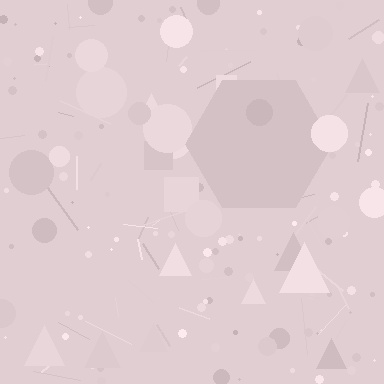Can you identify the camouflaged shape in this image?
The camouflaged shape is a hexagon.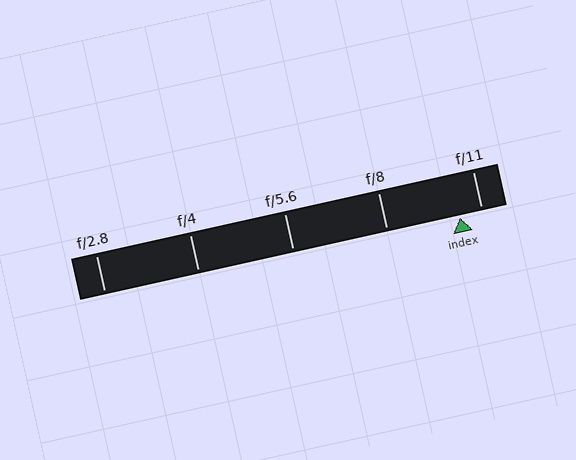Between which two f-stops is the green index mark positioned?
The index mark is between f/8 and f/11.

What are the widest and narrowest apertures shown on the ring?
The widest aperture shown is f/2.8 and the narrowest is f/11.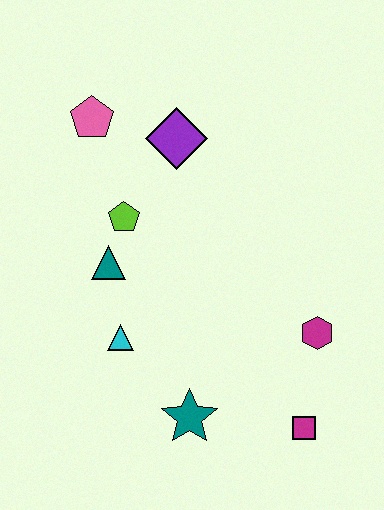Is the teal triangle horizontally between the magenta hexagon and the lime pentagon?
No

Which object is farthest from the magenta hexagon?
The pink pentagon is farthest from the magenta hexagon.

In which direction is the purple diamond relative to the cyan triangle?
The purple diamond is above the cyan triangle.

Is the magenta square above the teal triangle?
No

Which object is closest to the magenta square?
The magenta hexagon is closest to the magenta square.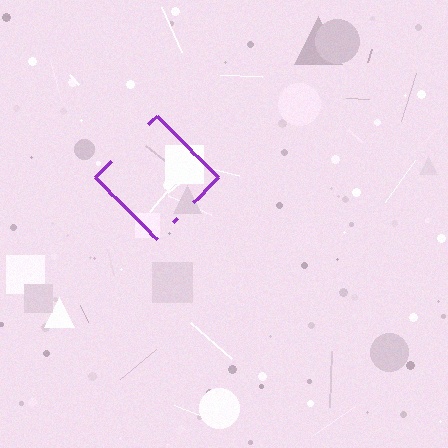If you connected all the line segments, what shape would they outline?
They would outline a diamond.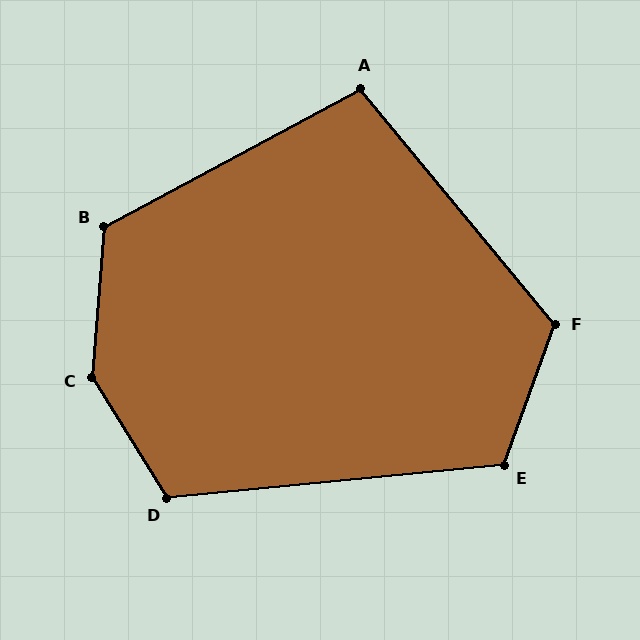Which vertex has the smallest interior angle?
A, at approximately 101 degrees.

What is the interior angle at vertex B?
Approximately 123 degrees (obtuse).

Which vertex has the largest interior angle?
C, at approximately 144 degrees.